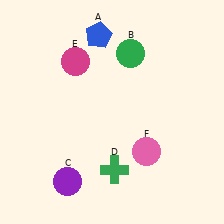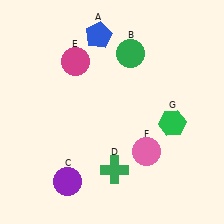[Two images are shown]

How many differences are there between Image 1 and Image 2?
There is 1 difference between the two images.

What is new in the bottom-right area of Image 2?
A green hexagon (G) was added in the bottom-right area of Image 2.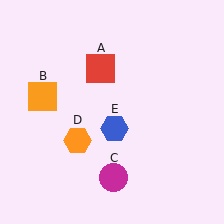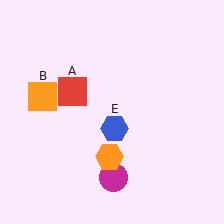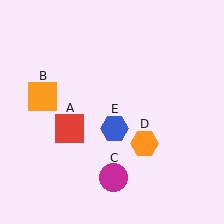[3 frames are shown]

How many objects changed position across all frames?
2 objects changed position: red square (object A), orange hexagon (object D).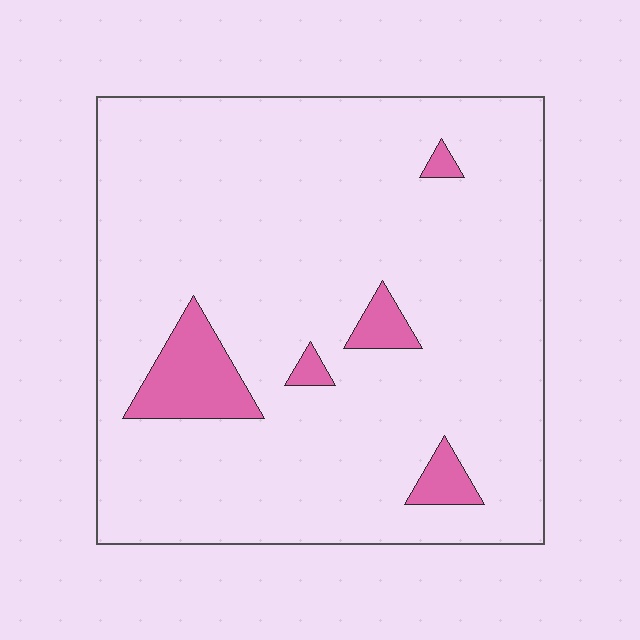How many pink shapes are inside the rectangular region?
5.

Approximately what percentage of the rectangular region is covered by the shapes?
Approximately 10%.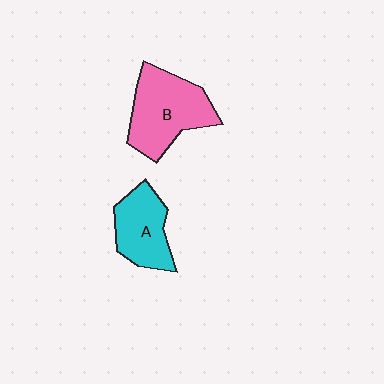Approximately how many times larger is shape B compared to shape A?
Approximately 1.4 times.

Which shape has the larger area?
Shape B (pink).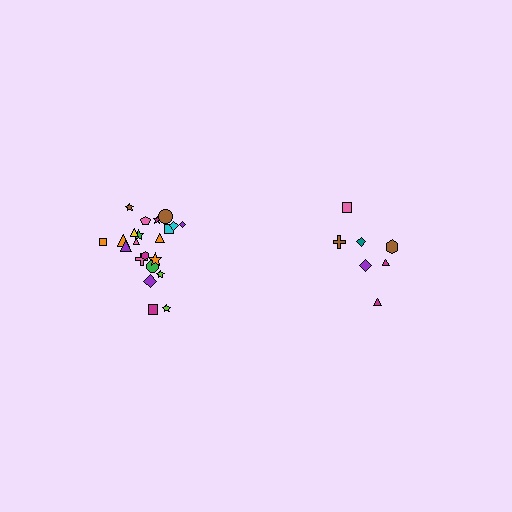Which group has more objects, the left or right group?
The left group.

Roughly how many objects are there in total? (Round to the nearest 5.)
Roughly 30 objects in total.